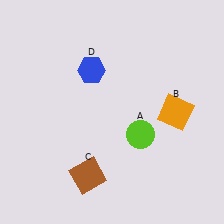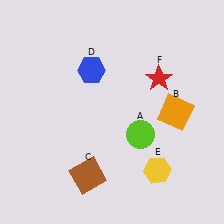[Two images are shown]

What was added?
A yellow hexagon (E), a red star (F) were added in Image 2.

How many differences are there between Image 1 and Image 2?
There are 2 differences between the two images.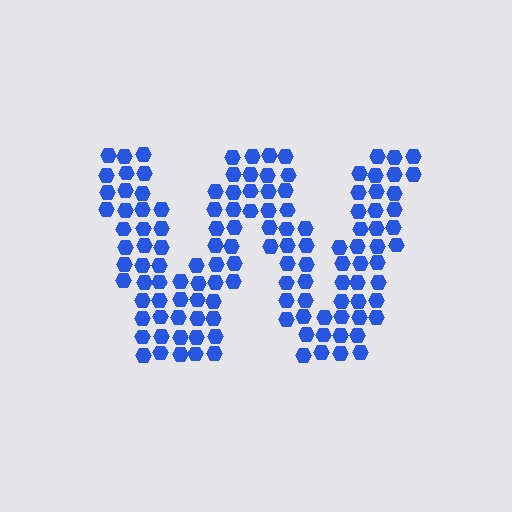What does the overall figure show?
The overall figure shows the letter W.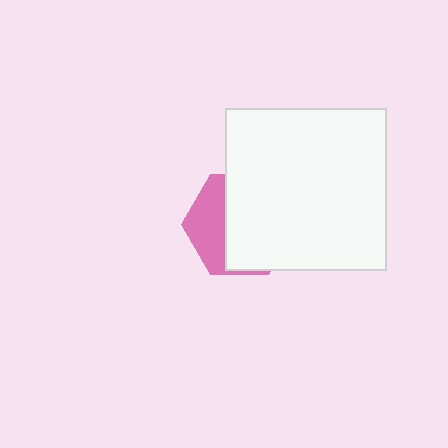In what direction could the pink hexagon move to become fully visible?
The pink hexagon could move left. That would shift it out from behind the white square entirely.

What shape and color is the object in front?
The object in front is a white square.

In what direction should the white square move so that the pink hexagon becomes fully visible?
The white square should move right. That is the shortest direction to clear the overlap and leave the pink hexagon fully visible.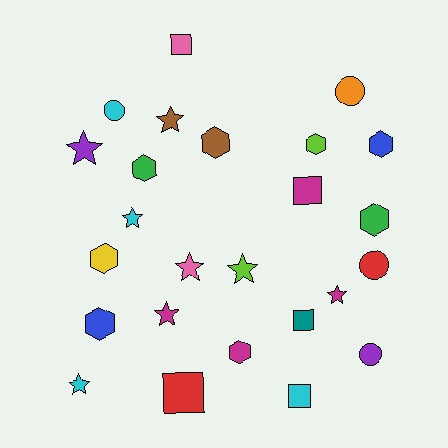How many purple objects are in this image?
There are 2 purple objects.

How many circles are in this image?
There are 4 circles.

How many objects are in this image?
There are 25 objects.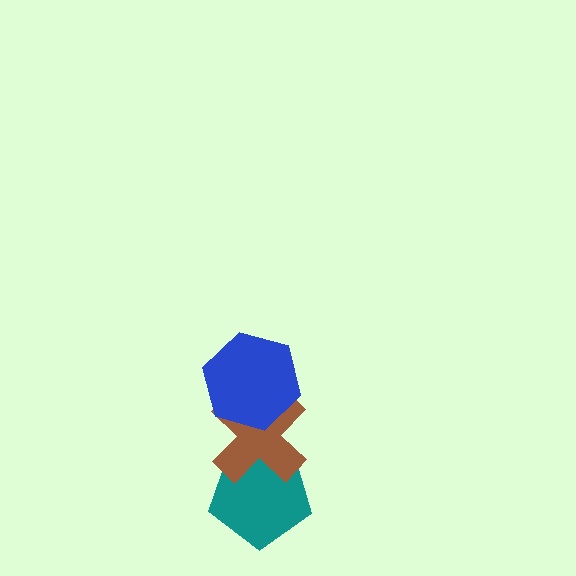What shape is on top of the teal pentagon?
The brown cross is on top of the teal pentagon.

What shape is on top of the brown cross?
The blue hexagon is on top of the brown cross.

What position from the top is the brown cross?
The brown cross is 2nd from the top.